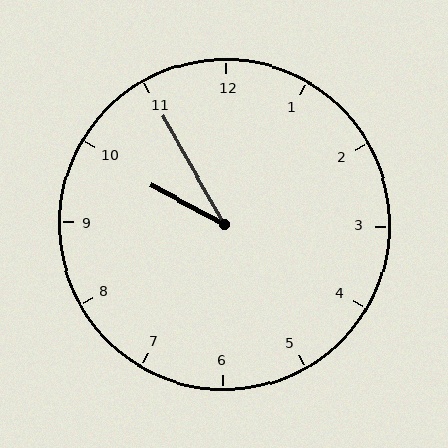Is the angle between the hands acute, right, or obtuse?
It is acute.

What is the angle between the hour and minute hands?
Approximately 32 degrees.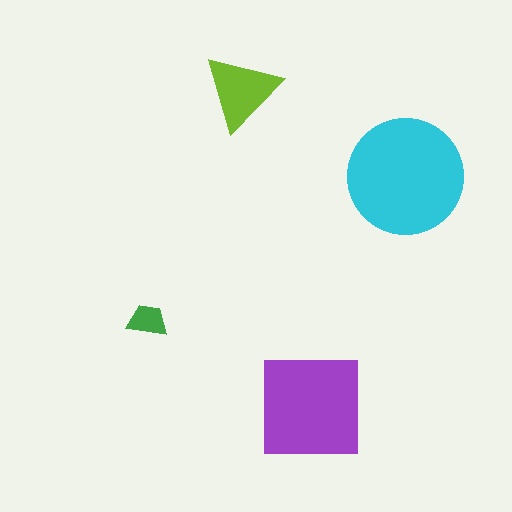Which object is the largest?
The cyan circle.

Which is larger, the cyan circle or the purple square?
The cyan circle.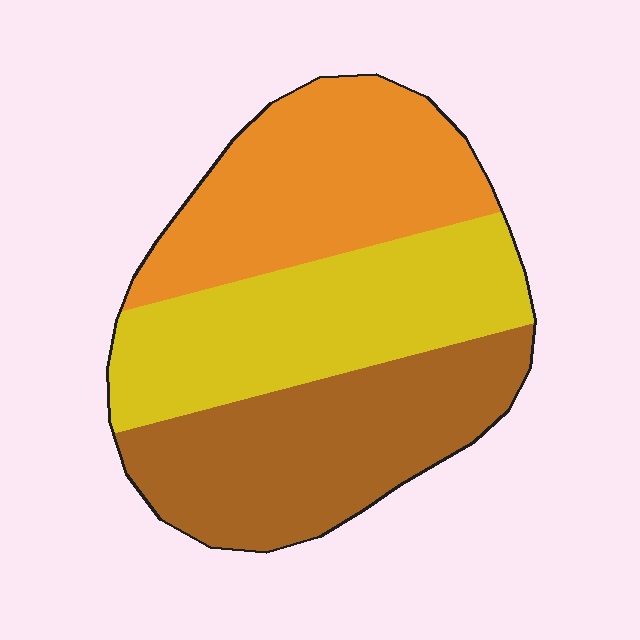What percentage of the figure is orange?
Orange takes up about one third (1/3) of the figure.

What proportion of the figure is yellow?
Yellow covers 34% of the figure.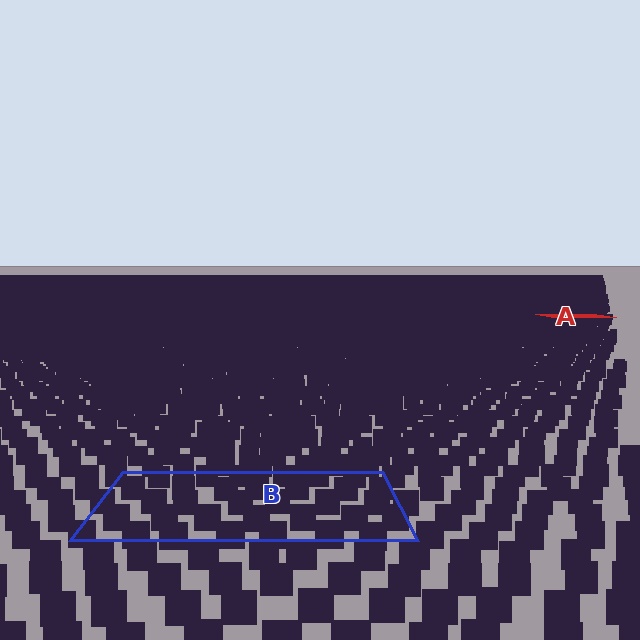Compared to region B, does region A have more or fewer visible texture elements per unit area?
Region A has more texture elements per unit area — they are packed more densely because it is farther away.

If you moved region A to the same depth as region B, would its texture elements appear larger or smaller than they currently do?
They would appear larger. At a closer depth, the same texture elements are projected at a bigger on-screen size.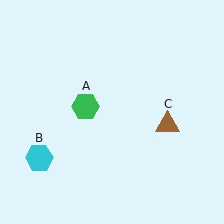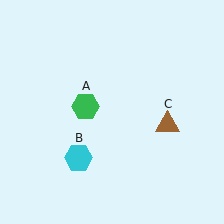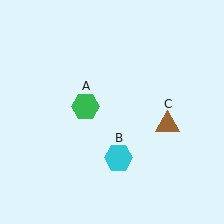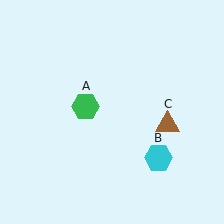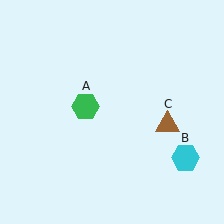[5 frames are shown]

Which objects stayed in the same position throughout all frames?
Green hexagon (object A) and brown triangle (object C) remained stationary.